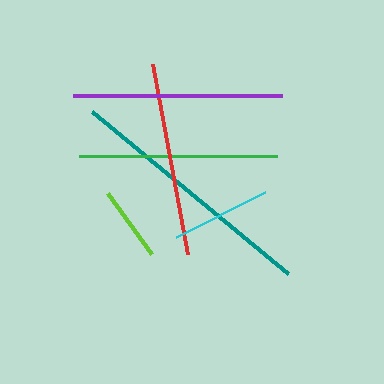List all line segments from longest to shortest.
From longest to shortest: teal, purple, green, red, cyan, lime.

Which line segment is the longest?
The teal line is the longest at approximately 254 pixels.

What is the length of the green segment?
The green segment is approximately 198 pixels long.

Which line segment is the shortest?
The lime line is the shortest at approximately 76 pixels.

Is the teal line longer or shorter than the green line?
The teal line is longer than the green line.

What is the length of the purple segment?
The purple segment is approximately 209 pixels long.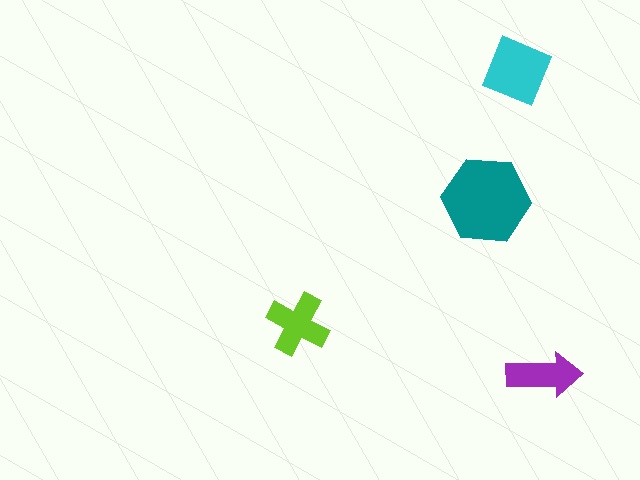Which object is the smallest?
The purple arrow.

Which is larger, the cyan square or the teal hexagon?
The teal hexagon.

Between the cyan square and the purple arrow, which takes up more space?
The cyan square.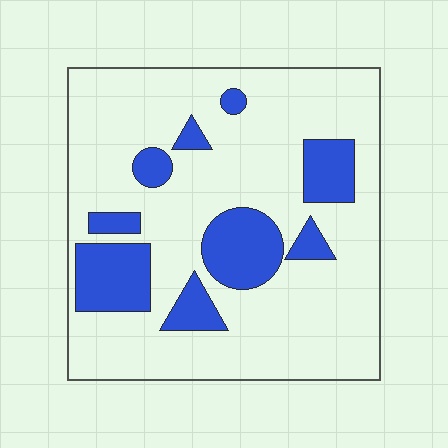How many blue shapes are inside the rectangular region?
9.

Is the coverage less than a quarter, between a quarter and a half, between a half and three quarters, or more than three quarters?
Less than a quarter.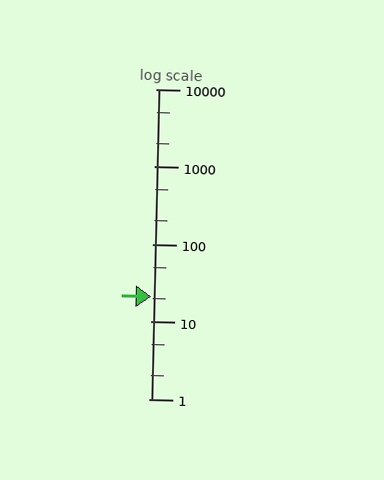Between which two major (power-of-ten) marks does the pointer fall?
The pointer is between 10 and 100.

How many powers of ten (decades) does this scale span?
The scale spans 4 decades, from 1 to 10000.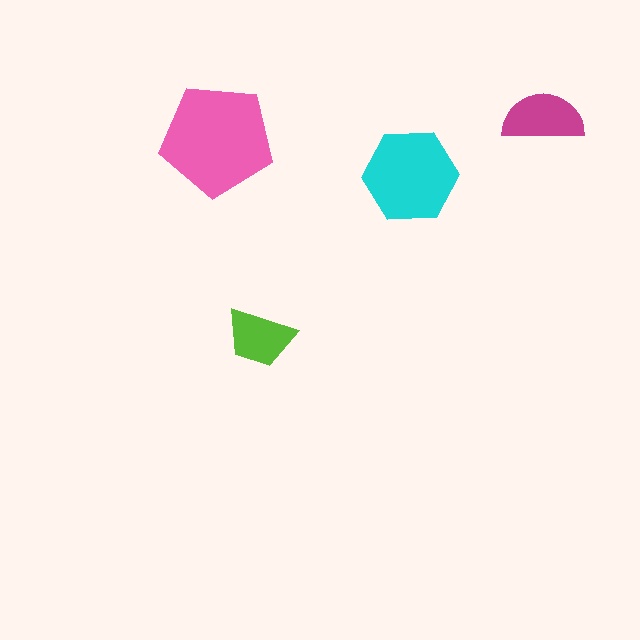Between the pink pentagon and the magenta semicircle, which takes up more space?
The pink pentagon.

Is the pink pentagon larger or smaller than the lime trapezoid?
Larger.